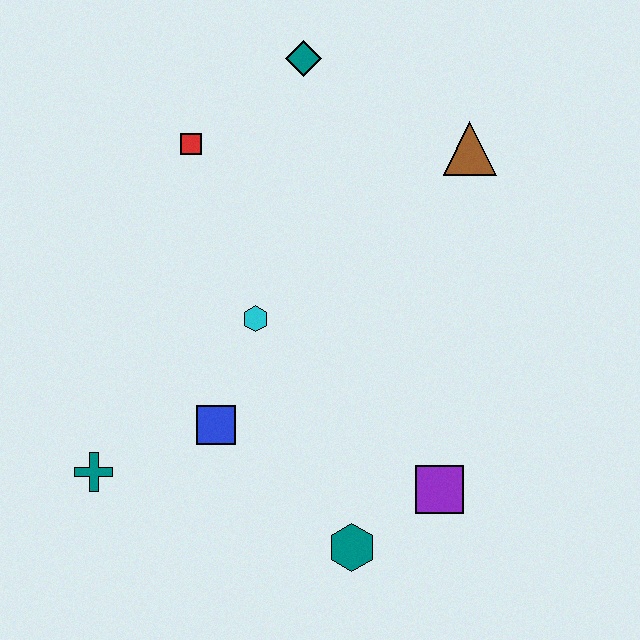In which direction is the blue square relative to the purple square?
The blue square is to the left of the purple square.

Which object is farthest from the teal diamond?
The teal hexagon is farthest from the teal diamond.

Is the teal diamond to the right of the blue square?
Yes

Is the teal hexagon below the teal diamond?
Yes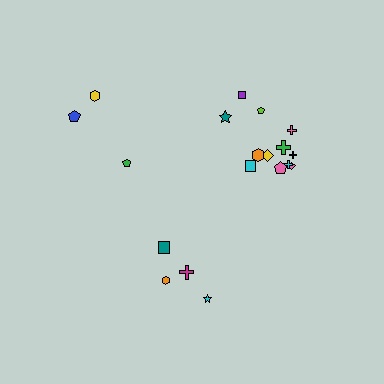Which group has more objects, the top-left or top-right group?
The top-right group.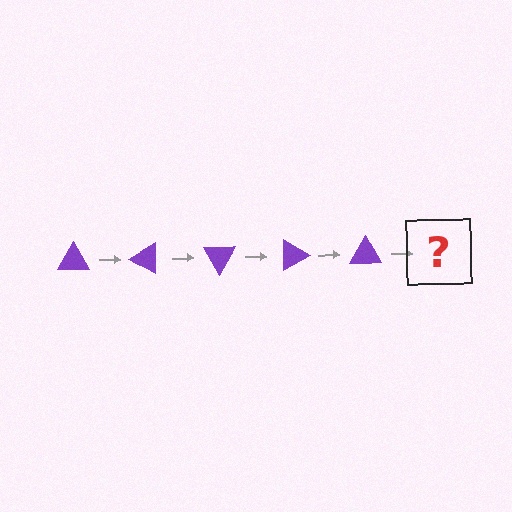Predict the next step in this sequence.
The next step is a purple triangle rotated 150 degrees.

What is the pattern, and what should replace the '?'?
The pattern is that the triangle rotates 30 degrees each step. The '?' should be a purple triangle rotated 150 degrees.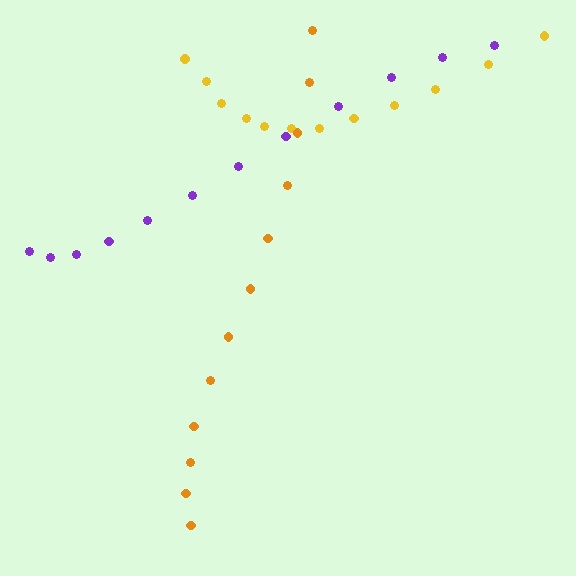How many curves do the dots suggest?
There are 3 distinct paths.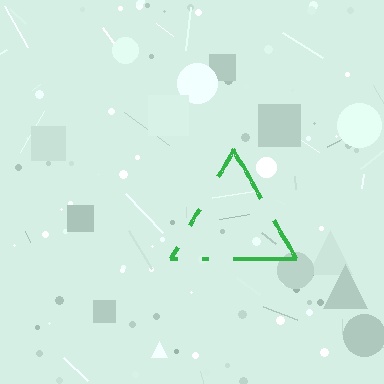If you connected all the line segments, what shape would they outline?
They would outline a triangle.